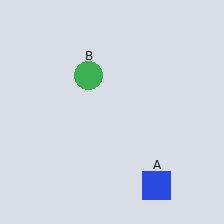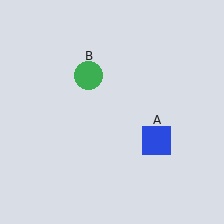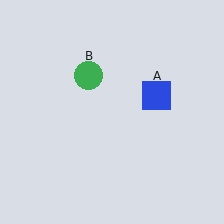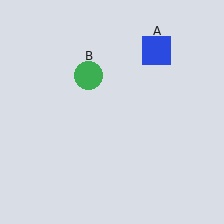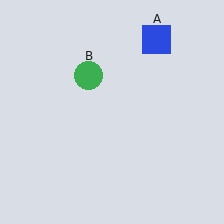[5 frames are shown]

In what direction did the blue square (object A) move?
The blue square (object A) moved up.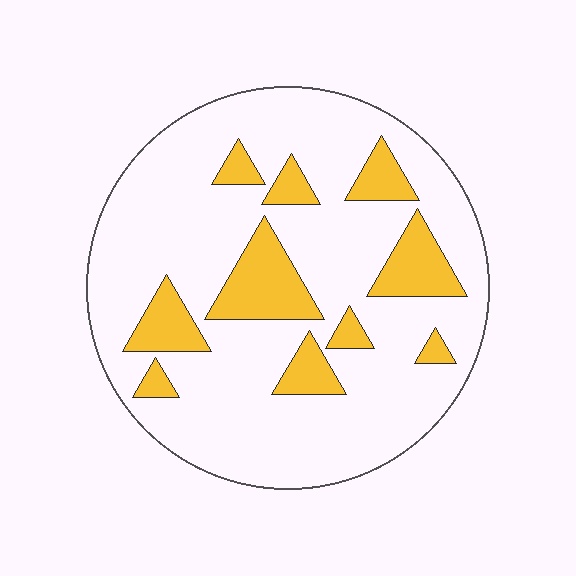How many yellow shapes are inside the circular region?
10.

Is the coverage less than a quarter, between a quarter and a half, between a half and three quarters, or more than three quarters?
Less than a quarter.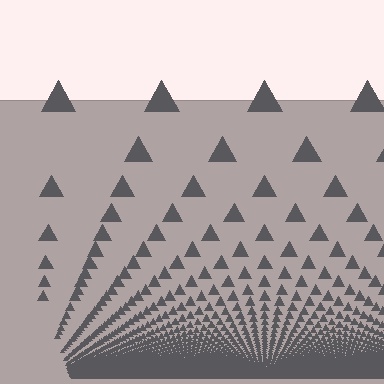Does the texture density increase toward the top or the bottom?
Density increases toward the bottom.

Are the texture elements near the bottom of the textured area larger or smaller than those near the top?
Smaller. The gradient is inverted — elements near the bottom are smaller and denser.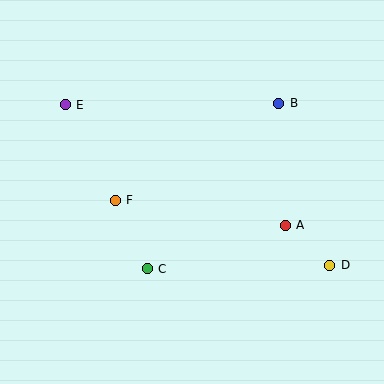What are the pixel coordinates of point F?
Point F is at (115, 200).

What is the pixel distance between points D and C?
The distance between D and C is 182 pixels.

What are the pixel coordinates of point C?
Point C is at (147, 269).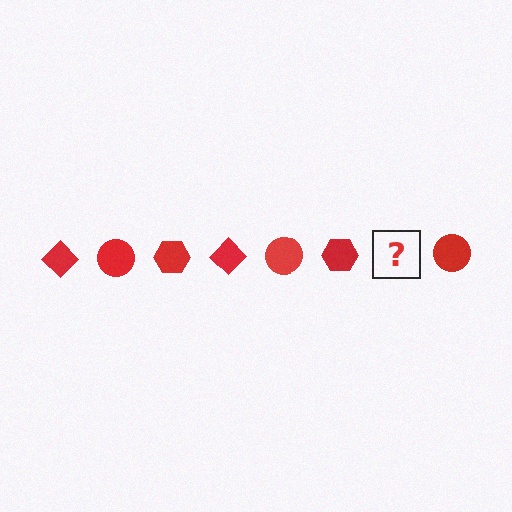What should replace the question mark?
The question mark should be replaced with a red diamond.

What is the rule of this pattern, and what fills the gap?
The rule is that the pattern cycles through diamond, circle, hexagon shapes in red. The gap should be filled with a red diamond.